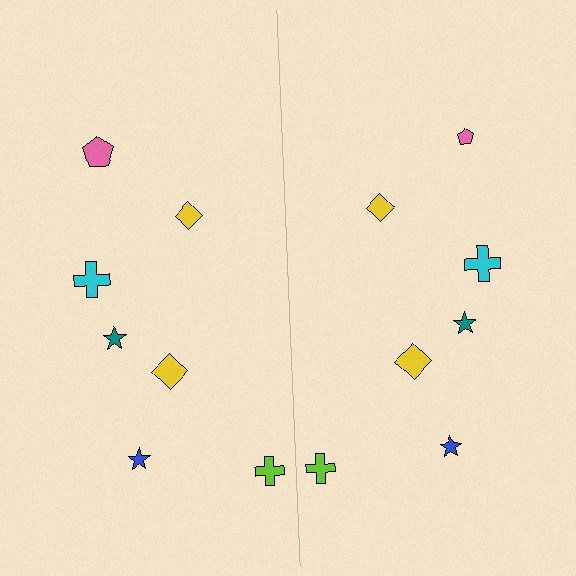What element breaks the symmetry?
The pink pentagon on the right side has a different size than its mirror counterpart.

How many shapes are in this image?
There are 14 shapes in this image.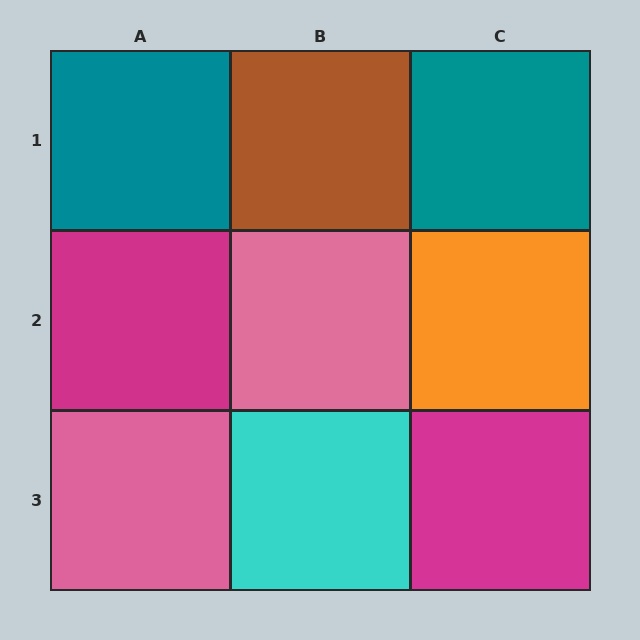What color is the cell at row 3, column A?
Pink.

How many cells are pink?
2 cells are pink.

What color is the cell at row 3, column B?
Cyan.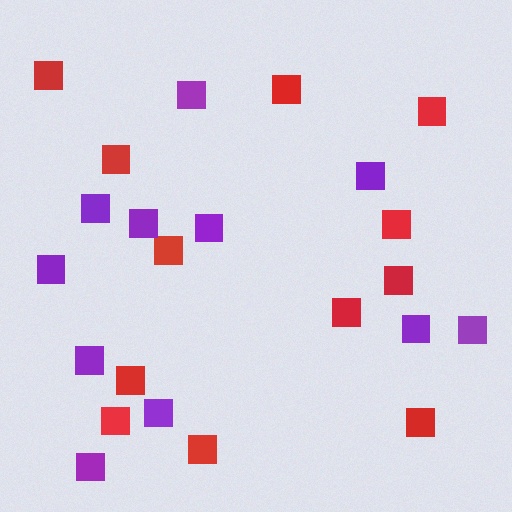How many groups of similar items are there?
There are 2 groups: one group of red squares (12) and one group of purple squares (11).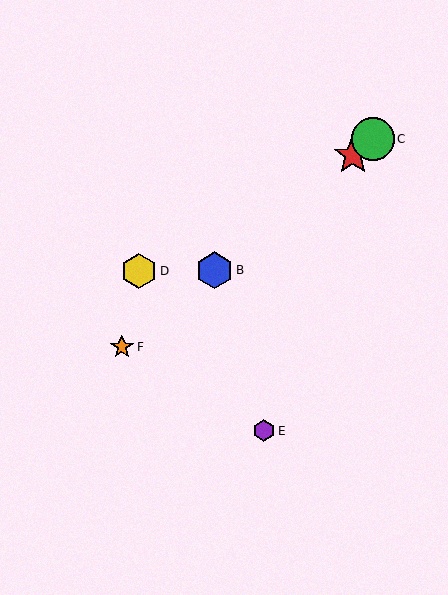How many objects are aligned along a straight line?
4 objects (A, B, C, F) are aligned along a straight line.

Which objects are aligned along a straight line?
Objects A, B, C, F are aligned along a straight line.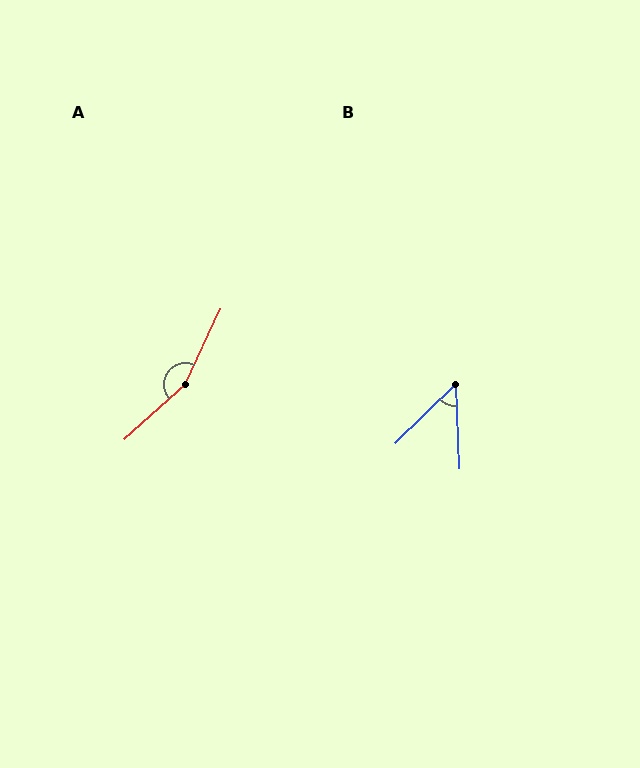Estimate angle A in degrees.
Approximately 157 degrees.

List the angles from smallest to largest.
B (48°), A (157°).